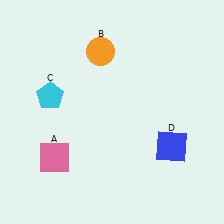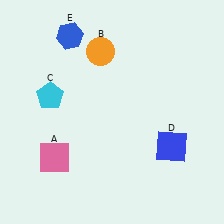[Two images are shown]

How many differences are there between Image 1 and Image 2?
There is 1 difference between the two images.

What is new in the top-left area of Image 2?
A blue hexagon (E) was added in the top-left area of Image 2.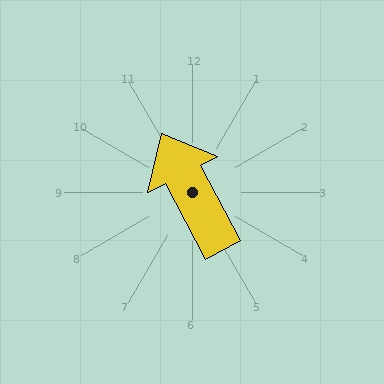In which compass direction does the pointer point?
Northwest.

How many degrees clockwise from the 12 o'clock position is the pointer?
Approximately 332 degrees.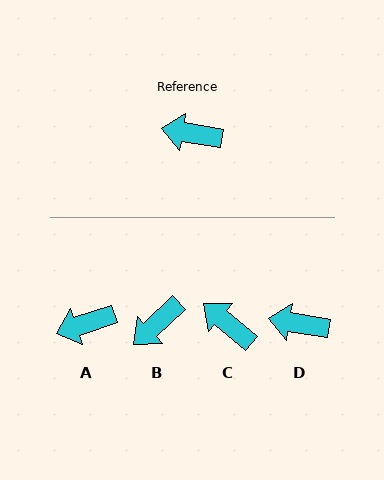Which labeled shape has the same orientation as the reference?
D.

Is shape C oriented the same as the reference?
No, it is off by about 30 degrees.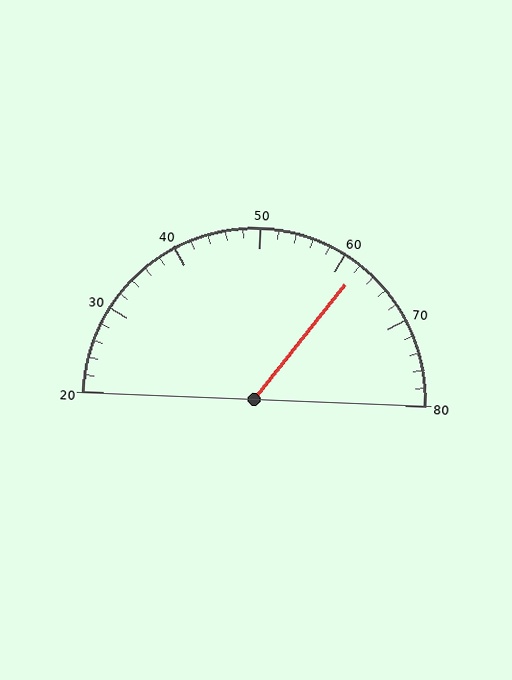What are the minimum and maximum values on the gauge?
The gauge ranges from 20 to 80.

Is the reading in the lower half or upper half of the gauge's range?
The reading is in the upper half of the range (20 to 80).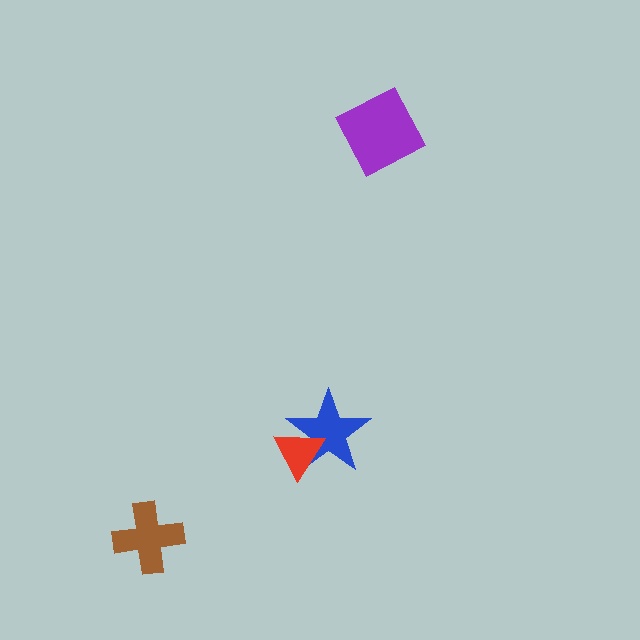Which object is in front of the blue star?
The red triangle is in front of the blue star.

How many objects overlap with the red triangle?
1 object overlaps with the red triangle.